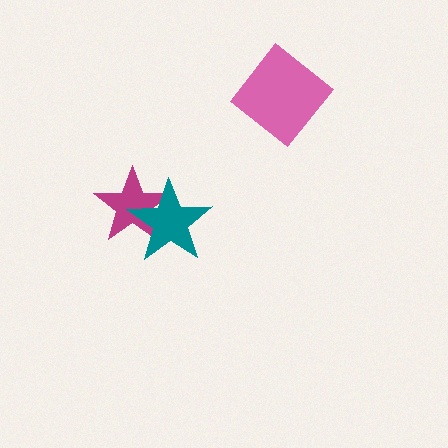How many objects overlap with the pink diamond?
0 objects overlap with the pink diamond.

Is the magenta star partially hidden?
Yes, it is partially covered by another shape.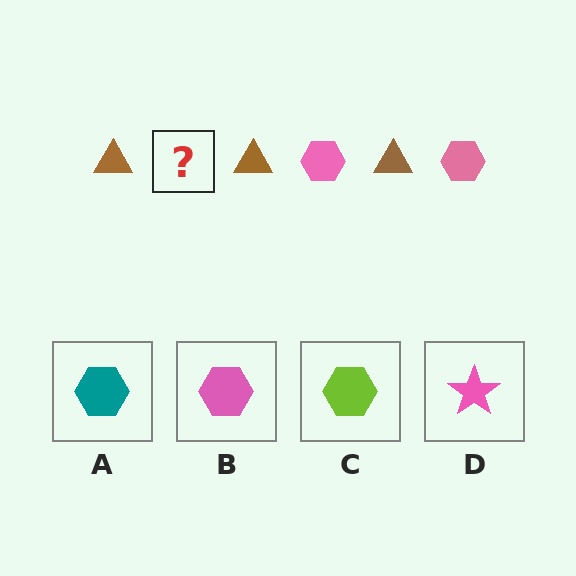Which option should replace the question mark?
Option B.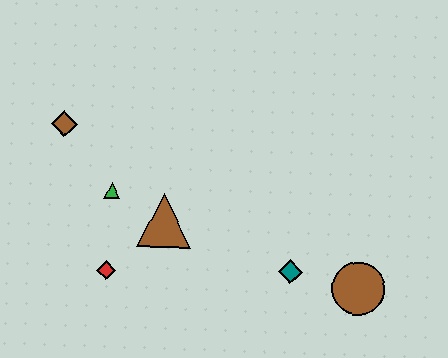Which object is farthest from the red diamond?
The brown circle is farthest from the red diamond.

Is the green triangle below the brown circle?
No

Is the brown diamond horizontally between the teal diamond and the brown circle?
No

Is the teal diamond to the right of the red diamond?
Yes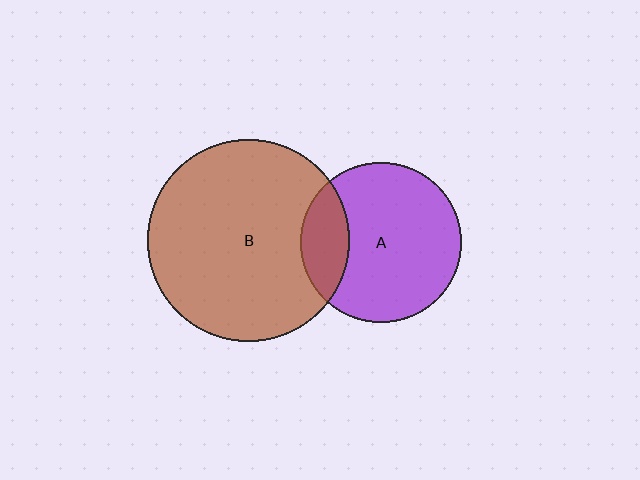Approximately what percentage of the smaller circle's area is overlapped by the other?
Approximately 20%.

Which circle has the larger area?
Circle B (brown).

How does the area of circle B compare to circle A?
Approximately 1.6 times.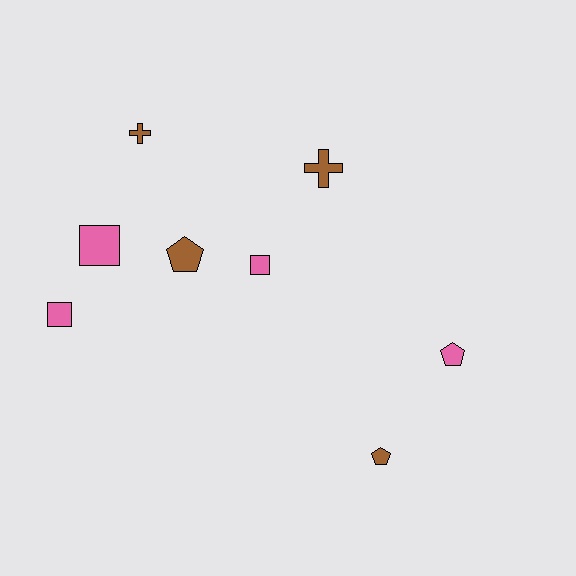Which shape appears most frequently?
Square, with 3 objects.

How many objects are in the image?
There are 8 objects.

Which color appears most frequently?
Brown, with 4 objects.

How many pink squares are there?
There are 3 pink squares.